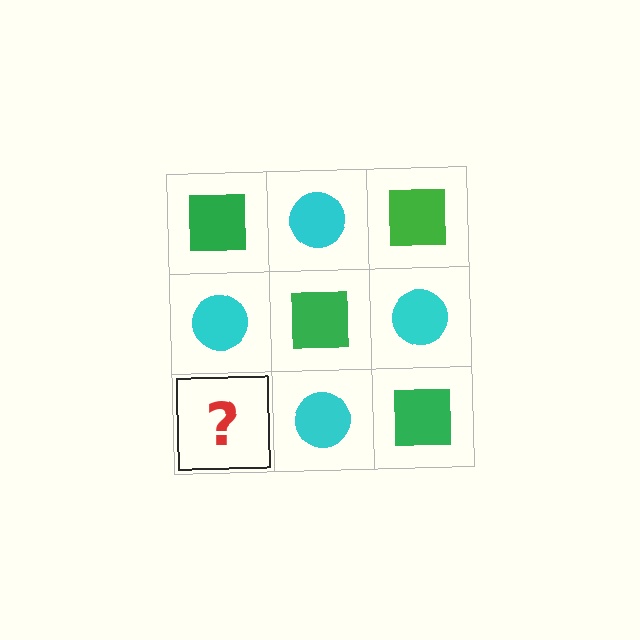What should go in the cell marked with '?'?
The missing cell should contain a green square.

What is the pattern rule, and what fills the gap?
The rule is that it alternates green square and cyan circle in a checkerboard pattern. The gap should be filled with a green square.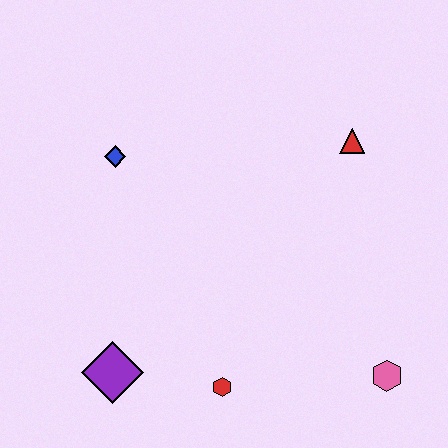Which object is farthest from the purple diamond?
The red triangle is farthest from the purple diamond.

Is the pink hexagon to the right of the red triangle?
Yes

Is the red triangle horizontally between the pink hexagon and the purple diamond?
Yes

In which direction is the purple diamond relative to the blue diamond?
The purple diamond is below the blue diamond.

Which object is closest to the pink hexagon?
The red hexagon is closest to the pink hexagon.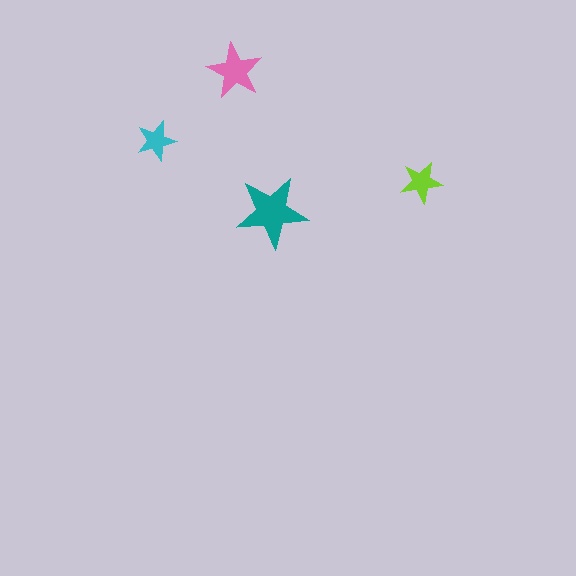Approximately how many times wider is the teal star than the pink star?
About 1.5 times wider.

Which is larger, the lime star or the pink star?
The pink one.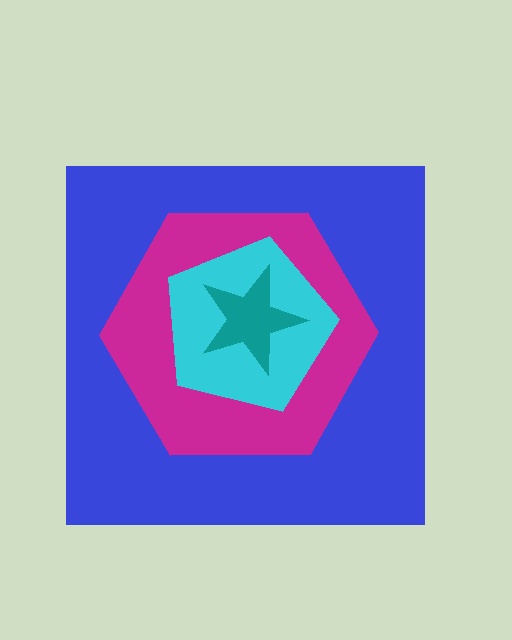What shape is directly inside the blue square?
The magenta hexagon.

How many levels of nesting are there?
4.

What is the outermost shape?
The blue square.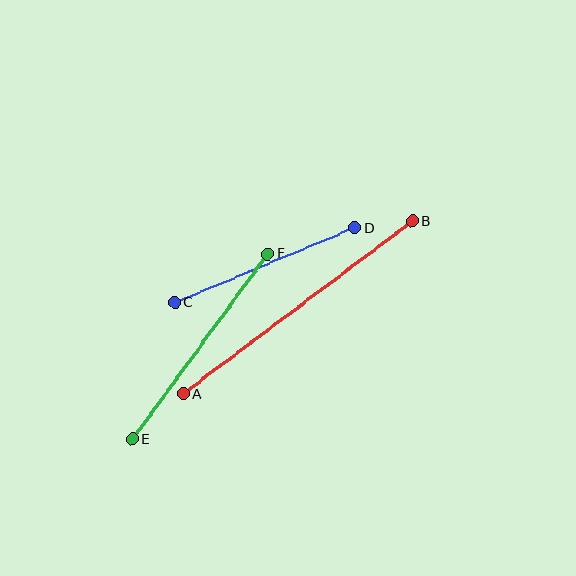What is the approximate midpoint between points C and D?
The midpoint is at approximately (265, 265) pixels.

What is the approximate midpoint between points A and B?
The midpoint is at approximately (298, 307) pixels.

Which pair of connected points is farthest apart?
Points A and B are farthest apart.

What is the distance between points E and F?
The distance is approximately 230 pixels.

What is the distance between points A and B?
The distance is approximately 287 pixels.